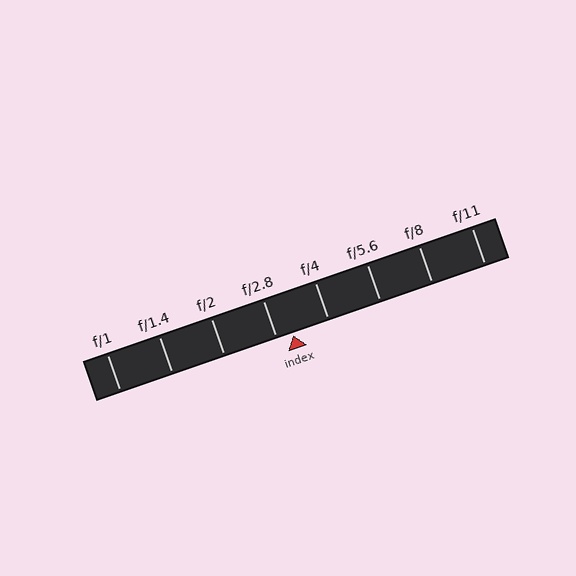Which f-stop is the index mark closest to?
The index mark is closest to f/2.8.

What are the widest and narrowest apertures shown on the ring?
The widest aperture shown is f/1 and the narrowest is f/11.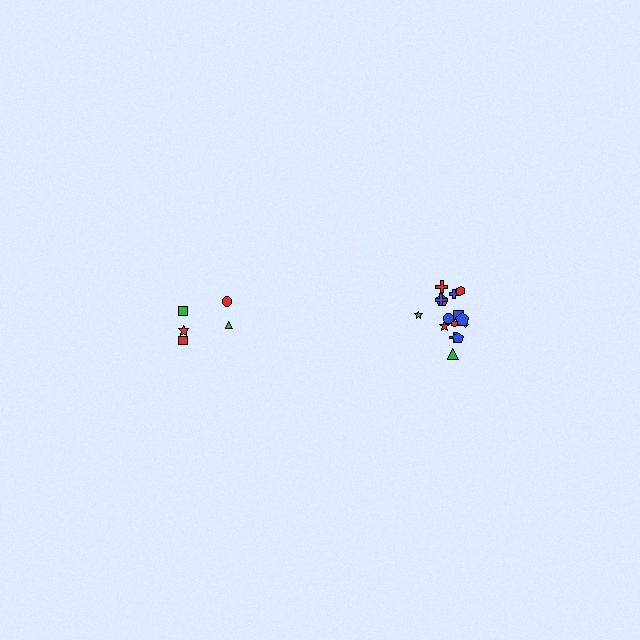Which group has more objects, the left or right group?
The right group.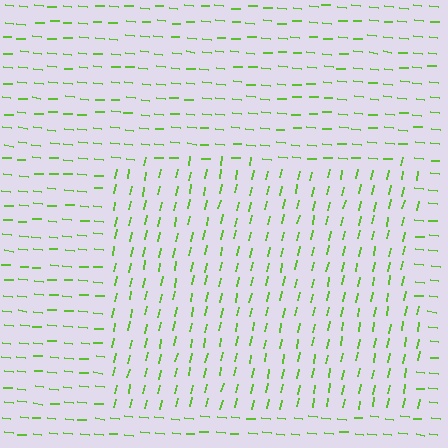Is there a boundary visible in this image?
Yes, there is a texture boundary formed by a change in line orientation.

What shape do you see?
I see a rectangle.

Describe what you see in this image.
The image is filled with small lime line segments. A rectangle region in the image has lines oriented differently from the surrounding lines, creating a visible texture boundary.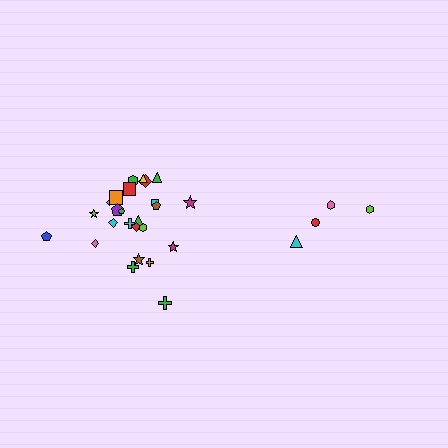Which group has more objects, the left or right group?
The left group.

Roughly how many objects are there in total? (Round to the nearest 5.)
Roughly 30 objects in total.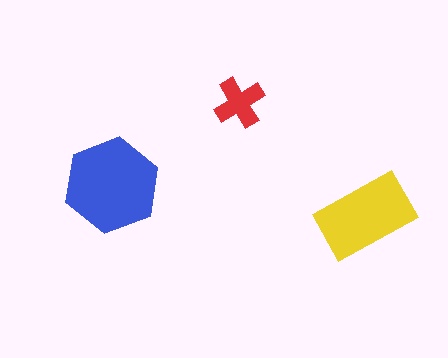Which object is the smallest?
The red cross.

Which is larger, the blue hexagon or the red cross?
The blue hexagon.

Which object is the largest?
The blue hexagon.